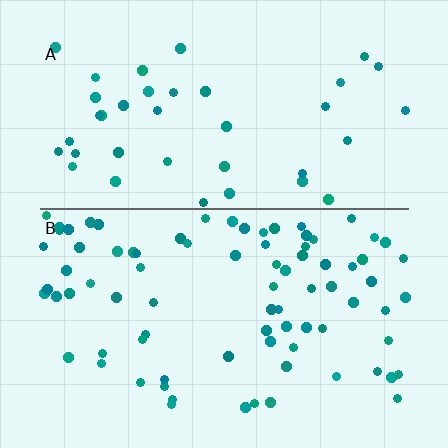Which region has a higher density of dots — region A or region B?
B (the bottom).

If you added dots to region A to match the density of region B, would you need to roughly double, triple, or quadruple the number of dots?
Approximately double.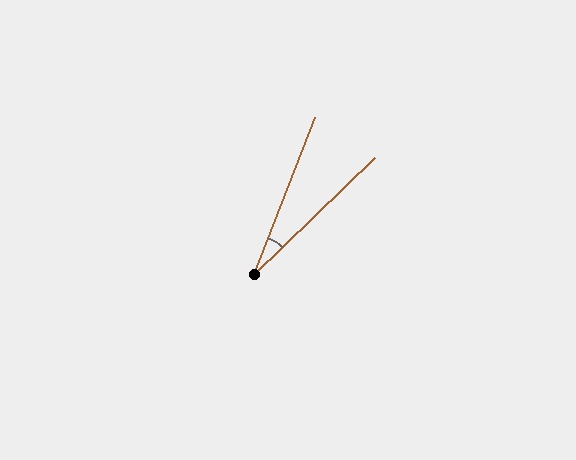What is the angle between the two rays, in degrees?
Approximately 25 degrees.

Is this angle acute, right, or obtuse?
It is acute.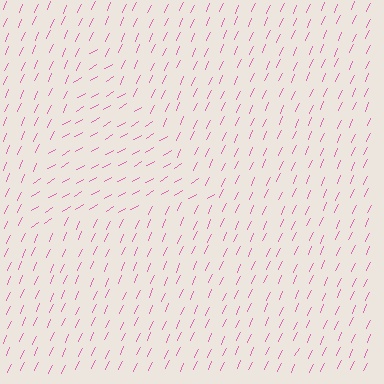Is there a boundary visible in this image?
Yes, there is a texture boundary formed by a change in line orientation.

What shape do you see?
I see a triangle.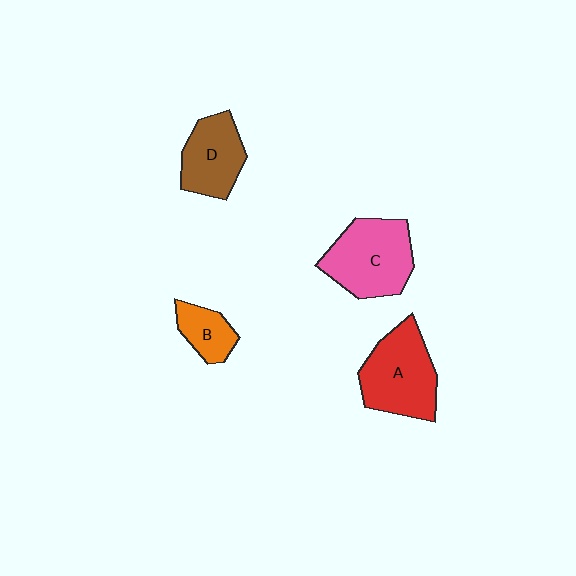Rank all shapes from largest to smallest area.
From largest to smallest: C (pink), A (red), D (brown), B (orange).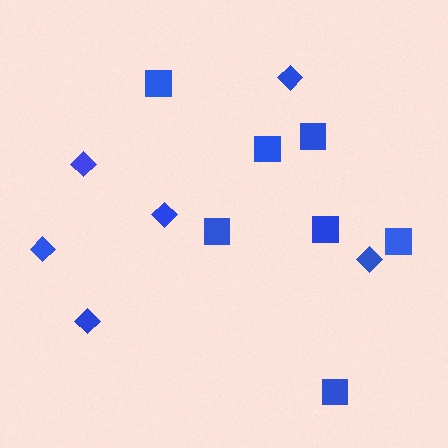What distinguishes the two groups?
There are 2 groups: one group of squares (7) and one group of diamonds (6).